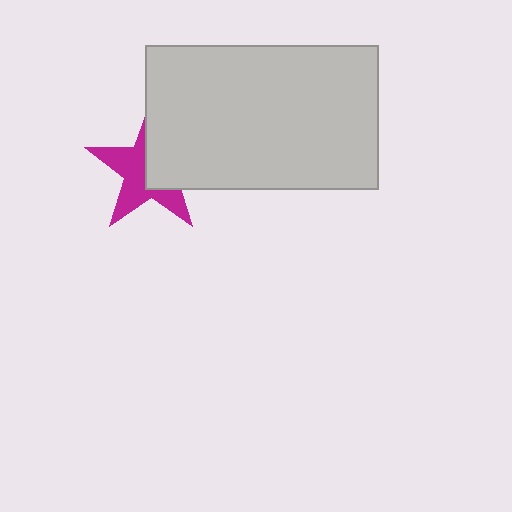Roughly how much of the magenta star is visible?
About half of it is visible (roughly 55%).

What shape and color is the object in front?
The object in front is a light gray rectangle.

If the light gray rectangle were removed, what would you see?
You would see the complete magenta star.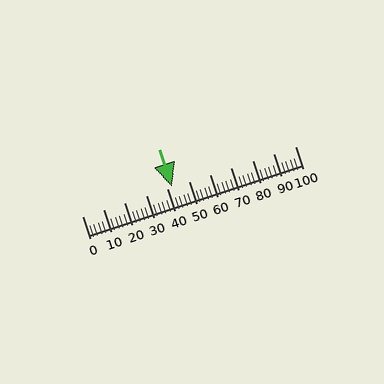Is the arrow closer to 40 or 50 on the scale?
The arrow is closer to 40.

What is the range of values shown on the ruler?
The ruler shows values from 0 to 100.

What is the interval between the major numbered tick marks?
The major tick marks are spaced 10 units apart.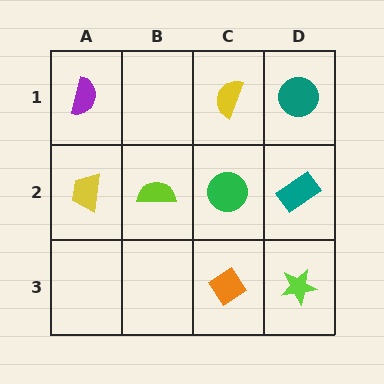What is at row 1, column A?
A purple semicircle.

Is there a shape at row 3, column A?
No, that cell is empty.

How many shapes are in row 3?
2 shapes.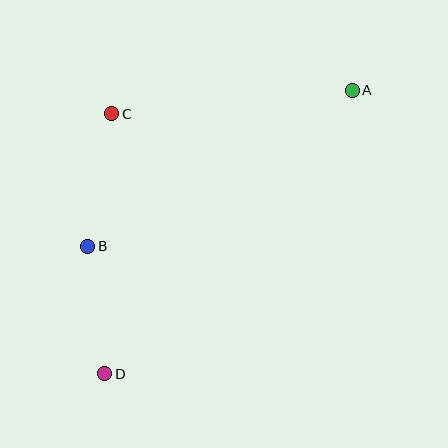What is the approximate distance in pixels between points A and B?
The distance between A and B is approximately 307 pixels.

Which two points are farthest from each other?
Points A and D are farthest from each other.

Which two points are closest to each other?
Points B and D are closest to each other.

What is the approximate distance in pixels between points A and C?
The distance between A and C is approximately 241 pixels.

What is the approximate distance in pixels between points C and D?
The distance between C and D is approximately 260 pixels.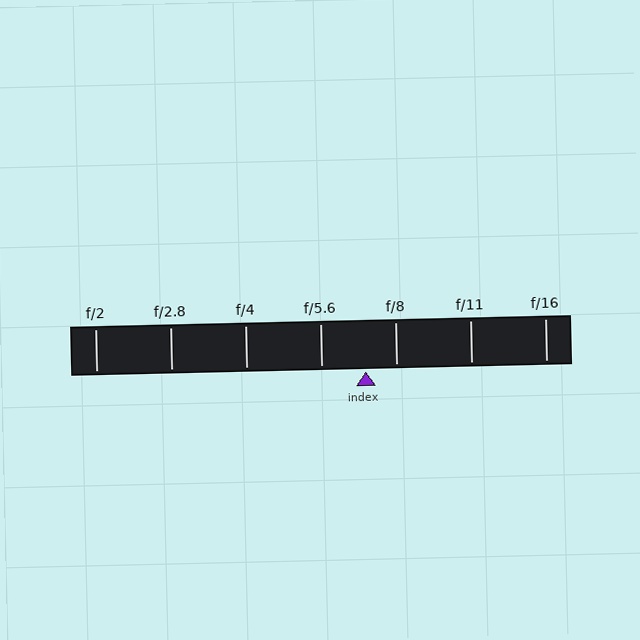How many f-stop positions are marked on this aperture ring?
There are 7 f-stop positions marked.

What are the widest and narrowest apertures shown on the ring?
The widest aperture shown is f/2 and the narrowest is f/16.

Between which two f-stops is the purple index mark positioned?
The index mark is between f/5.6 and f/8.